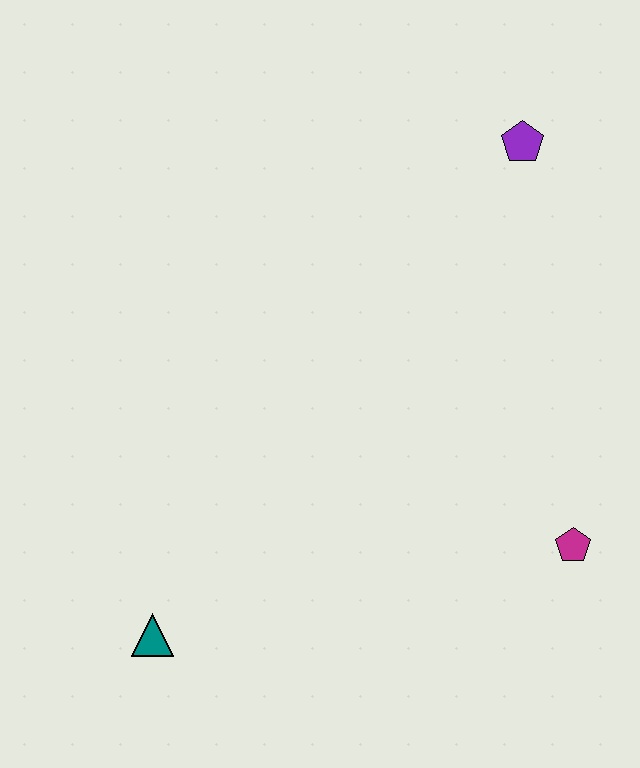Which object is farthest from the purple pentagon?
The teal triangle is farthest from the purple pentagon.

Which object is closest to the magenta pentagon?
The purple pentagon is closest to the magenta pentagon.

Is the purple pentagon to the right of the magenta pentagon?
No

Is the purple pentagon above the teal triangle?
Yes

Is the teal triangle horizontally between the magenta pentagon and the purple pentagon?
No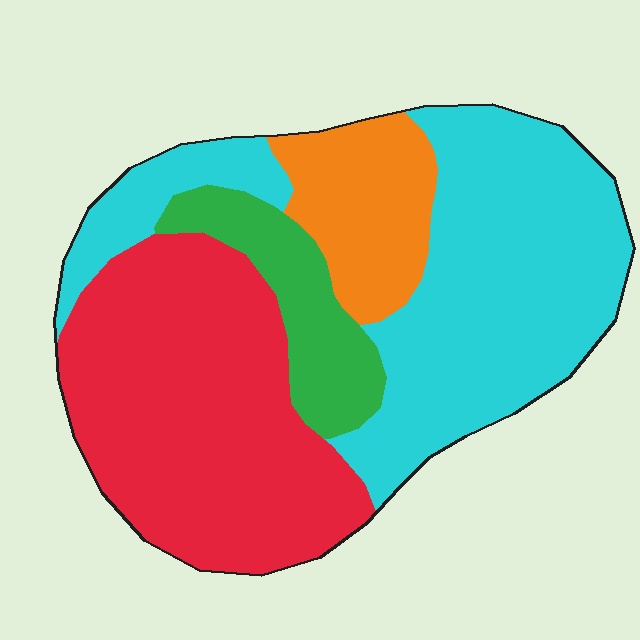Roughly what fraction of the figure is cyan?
Cyan covers 41% of the figure.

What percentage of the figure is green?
Green covers roughly 10% of the figure.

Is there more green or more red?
Red.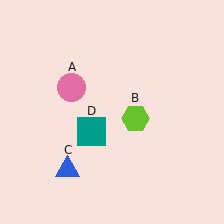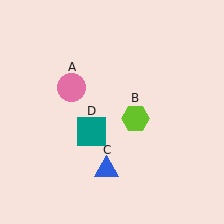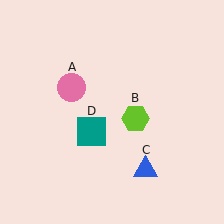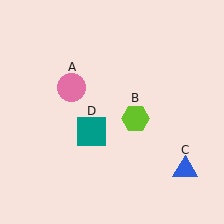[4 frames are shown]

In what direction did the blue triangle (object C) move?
The blue triangle (object C) moved right.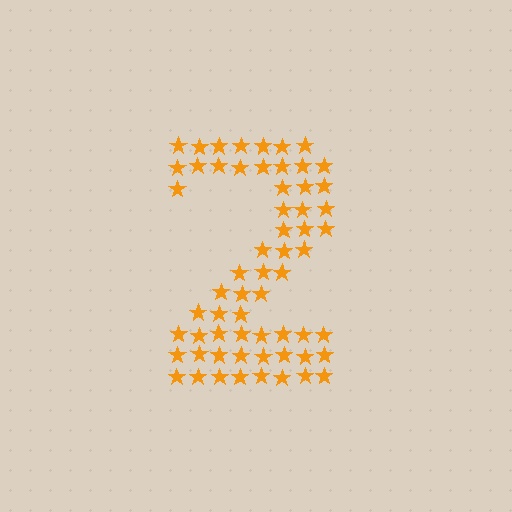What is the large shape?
The large shape is the digit 2.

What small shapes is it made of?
It is made of small stars.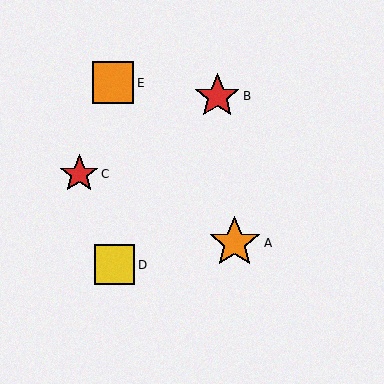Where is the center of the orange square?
The center of the orange square is at (113, 83).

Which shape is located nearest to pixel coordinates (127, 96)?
The orange square (labeled E) at (113, 83) is nearest to that location.